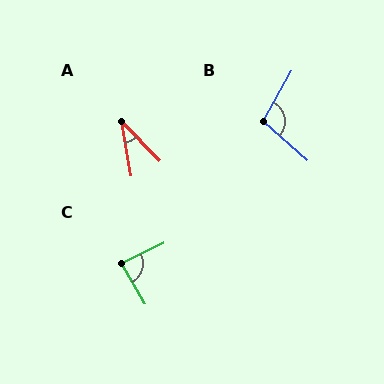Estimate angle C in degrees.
Approximately 85 degrees.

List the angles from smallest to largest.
A (34°), C (85°), B (102°).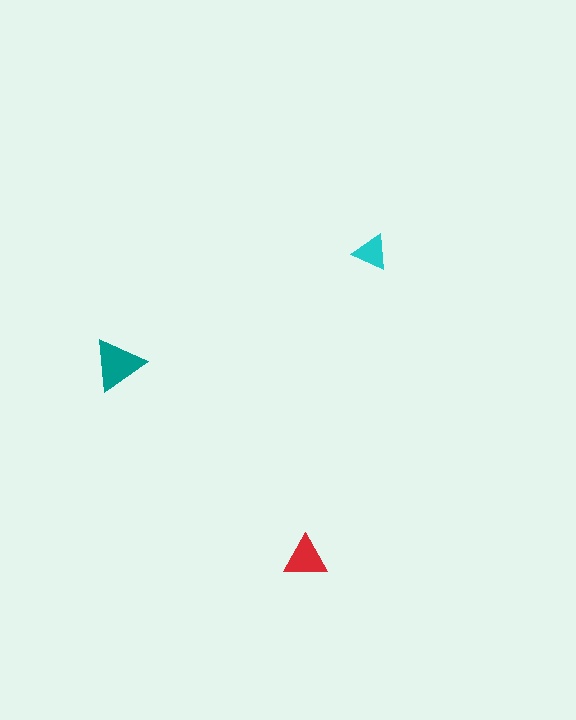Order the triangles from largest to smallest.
the teal one, the red one, the cyan one.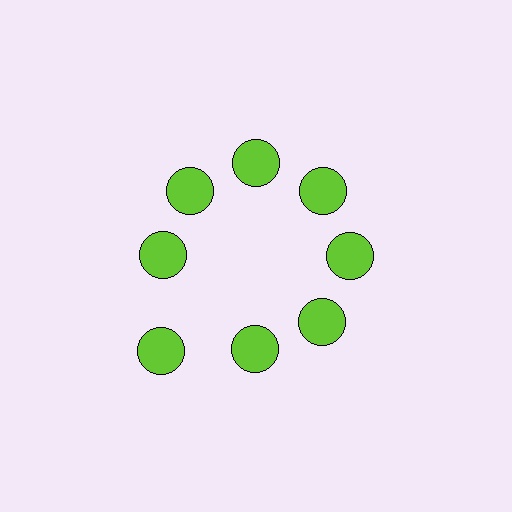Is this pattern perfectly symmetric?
No. The 8 lime circles are arranged in a ring, but one element near the 8 o'clock position is pushed outward from the center, breaking the 8-fold rotational symmetry.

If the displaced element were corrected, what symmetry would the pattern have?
It would have 8-fold rotational symmetry — the pattern would map onto itself every 45 degrees.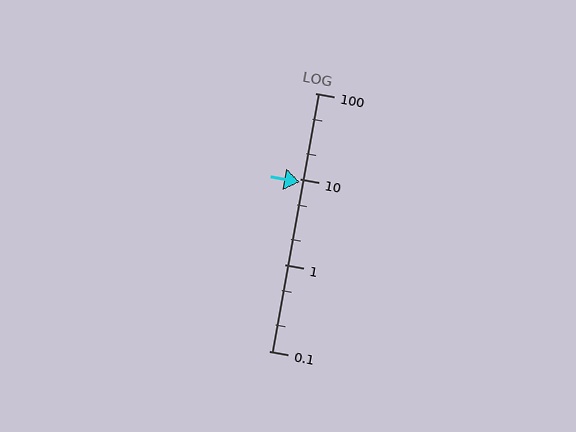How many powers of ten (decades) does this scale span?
The scale spans 3 decades, from 0.1 to 100.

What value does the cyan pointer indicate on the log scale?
The pointer indicates approximately 9.2.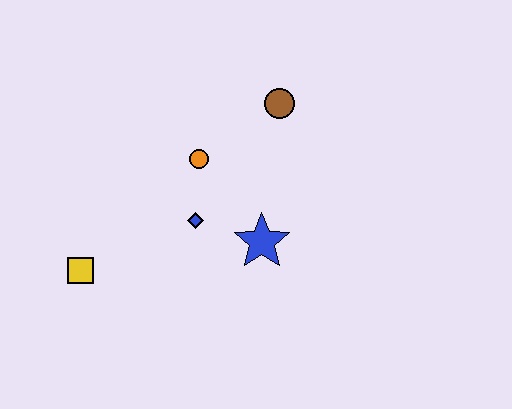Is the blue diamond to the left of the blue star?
Yes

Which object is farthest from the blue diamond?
The brown circle is farthest from the blue diamond.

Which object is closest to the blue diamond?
The orange circle is closest to the blue diamond.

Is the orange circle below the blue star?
No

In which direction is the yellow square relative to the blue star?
The yellow square is to the left of the blue star.